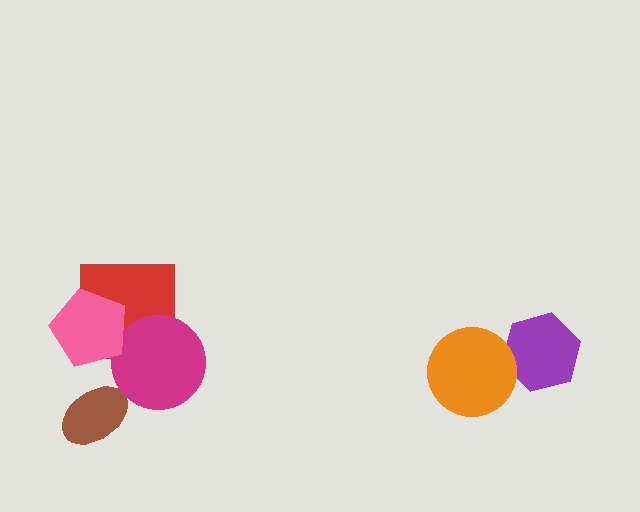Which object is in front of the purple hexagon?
The orange circle is in front of the purple hexagon.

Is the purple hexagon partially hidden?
Yes, it is partially covered by another shape.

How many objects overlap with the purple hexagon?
1 object overlaps with the purple hexagon.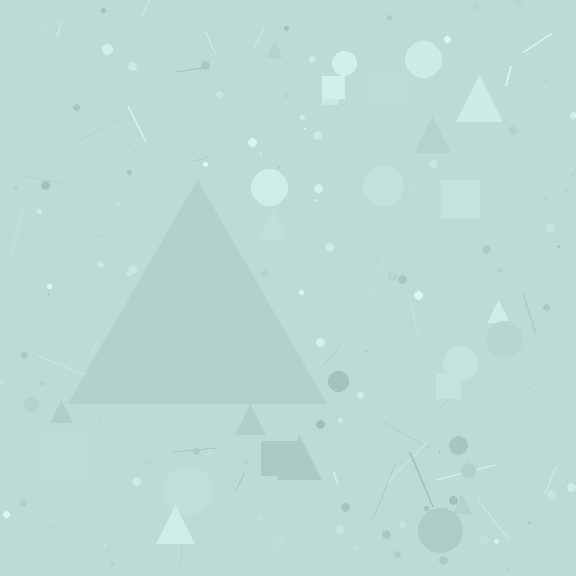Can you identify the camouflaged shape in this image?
The camouflaged shape is a triangle.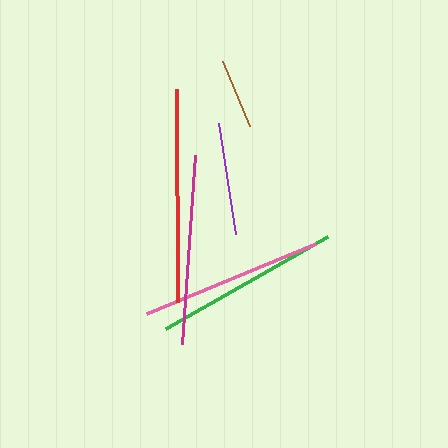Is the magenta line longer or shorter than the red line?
The red line is longer than the magenta line.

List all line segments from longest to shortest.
From longest to shortest: red, magenta, green, pink, purple, brown.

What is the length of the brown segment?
The brown segment is approximately 70 pixels long.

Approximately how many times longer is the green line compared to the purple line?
The green line is approximately 1.6 times the length of the purple line.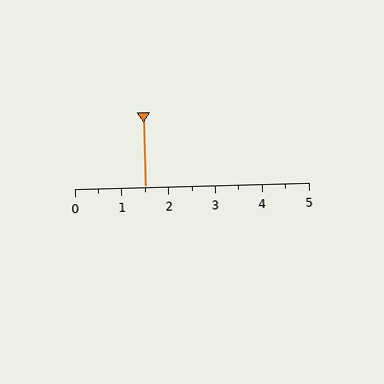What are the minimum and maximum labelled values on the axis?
The axis runs from 0 to 5.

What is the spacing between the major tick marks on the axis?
The major ticks are spaced 1 apart.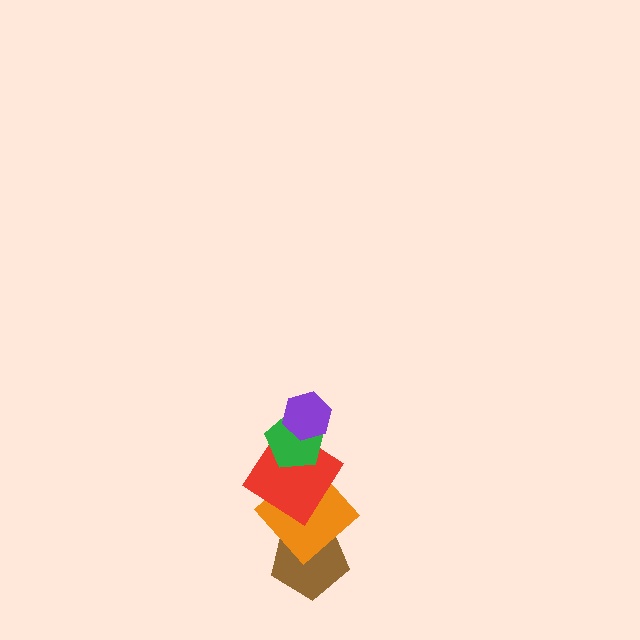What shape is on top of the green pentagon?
The purple hexagon is on top of the green pentagon.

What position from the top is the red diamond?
The red diamond is 3rd from the top.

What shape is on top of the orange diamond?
The red diamond is on top of the orange diamond.